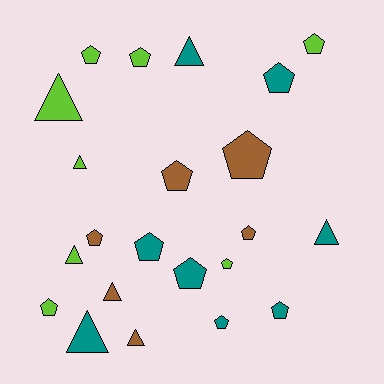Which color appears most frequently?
Lime, with 8 objects.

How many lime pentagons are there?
There are 5 lime pentagons.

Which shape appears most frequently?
Pentagon, with 14 objects.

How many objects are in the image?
There are 22 objects.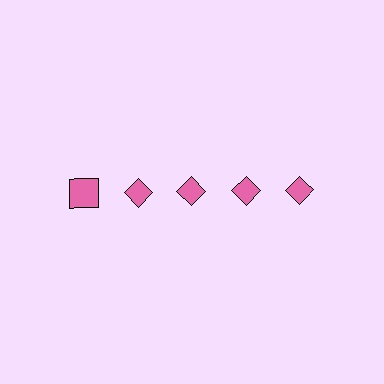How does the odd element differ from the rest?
It has a different shape: square instead of diamond.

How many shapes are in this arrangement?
There are 5 shapes arranged in a grid pattern.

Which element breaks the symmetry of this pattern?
The pink square in the top row, leftmost column breaks the symmetry. All other shapes are pink diamonds.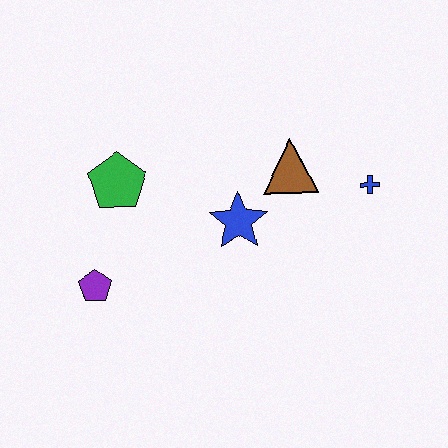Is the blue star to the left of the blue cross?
Yes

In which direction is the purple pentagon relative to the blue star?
The purple pentagon is to the left of the blue star.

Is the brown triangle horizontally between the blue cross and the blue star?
Yes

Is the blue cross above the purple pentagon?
Yes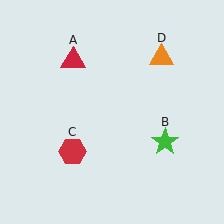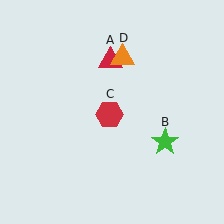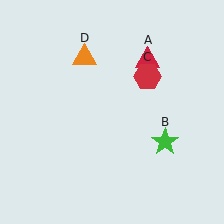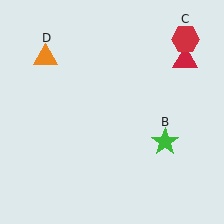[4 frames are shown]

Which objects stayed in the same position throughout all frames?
Green star (object B) remained stationary.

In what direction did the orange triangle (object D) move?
The orange triangle (object D) moved left.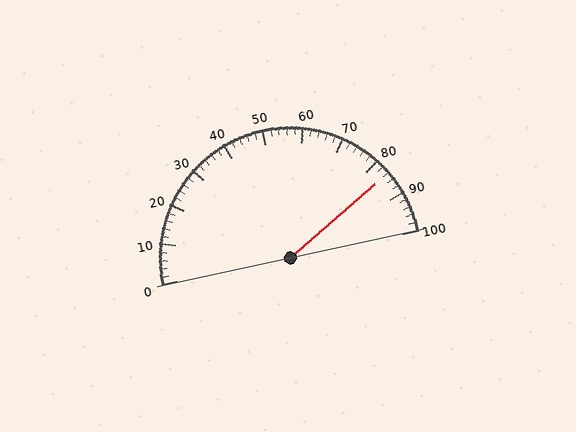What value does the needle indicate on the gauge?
The needle indicates approximately 84.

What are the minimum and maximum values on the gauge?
The gauge ranges from 0 to 100.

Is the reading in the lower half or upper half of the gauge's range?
The reading is in the upper half of the range (0 to 100).